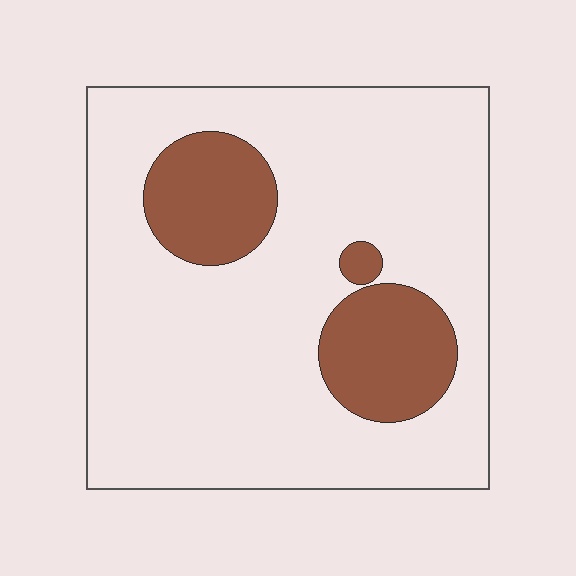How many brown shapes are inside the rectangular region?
3.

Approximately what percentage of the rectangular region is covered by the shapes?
Approximately 20%.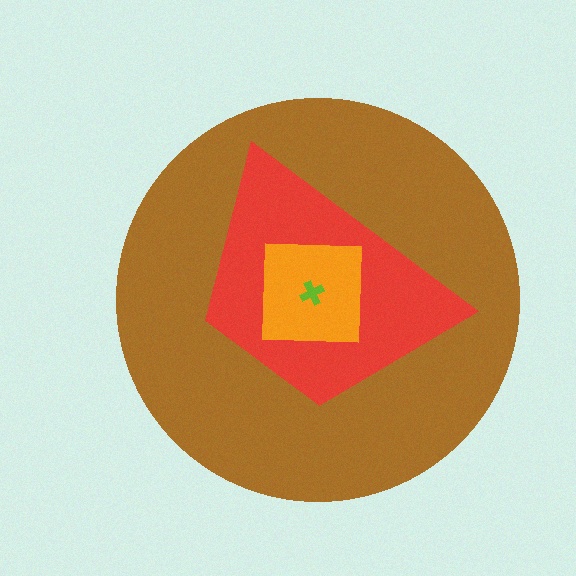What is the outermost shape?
The brown circle.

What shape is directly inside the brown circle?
The red trapezoid.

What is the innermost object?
The lime cross.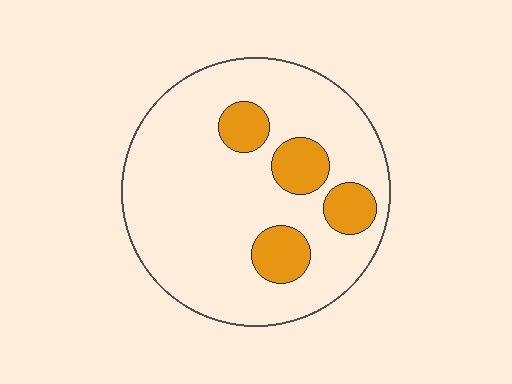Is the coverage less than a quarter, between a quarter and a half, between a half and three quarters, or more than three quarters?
Less than a quarter.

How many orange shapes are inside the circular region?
4.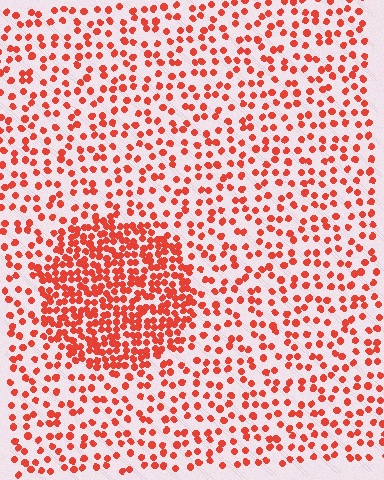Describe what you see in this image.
The image contains small red elements arranged at two different densities. A circle-shaped region is visible where the elements are more densely packed than the surrounding area.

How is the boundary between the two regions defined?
The boundary is defined by a change in element density (approximately 2.5x ratio). All elements are the same color, size, and shape.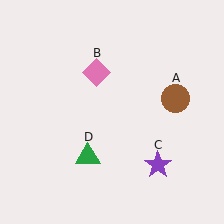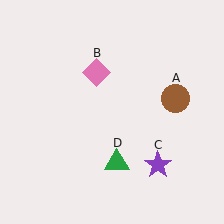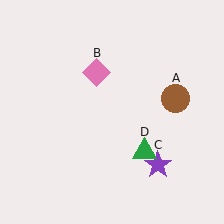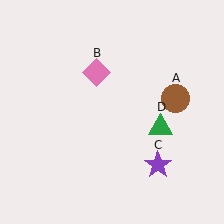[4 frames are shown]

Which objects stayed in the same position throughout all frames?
Brown circle (object A) and pink diamond (object B) and purple star (object C) remained stationary.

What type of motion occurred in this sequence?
The green triangle (object D) rotated counterclockwise around the center of the scene.